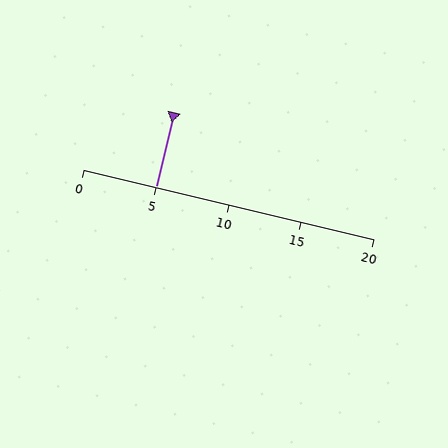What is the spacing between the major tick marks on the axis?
The major ticks are spaced 5 apart.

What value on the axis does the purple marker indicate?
The marker indicates approximately 5.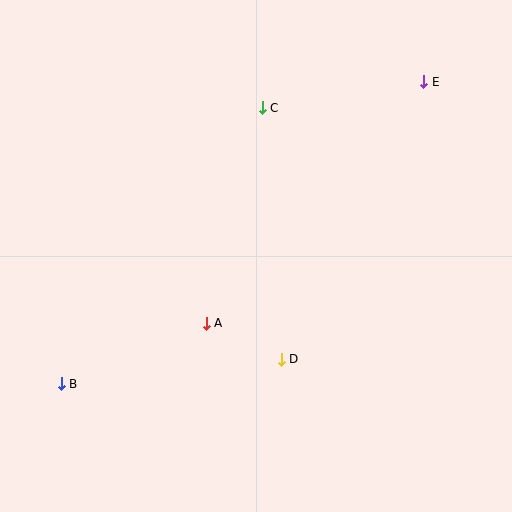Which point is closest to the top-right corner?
Point E is closest to the top-right corner.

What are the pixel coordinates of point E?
Point E is at (424, 82).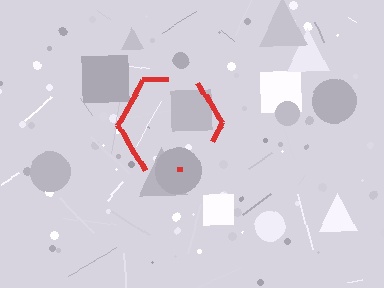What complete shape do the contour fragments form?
The contour fragments form a hexagon.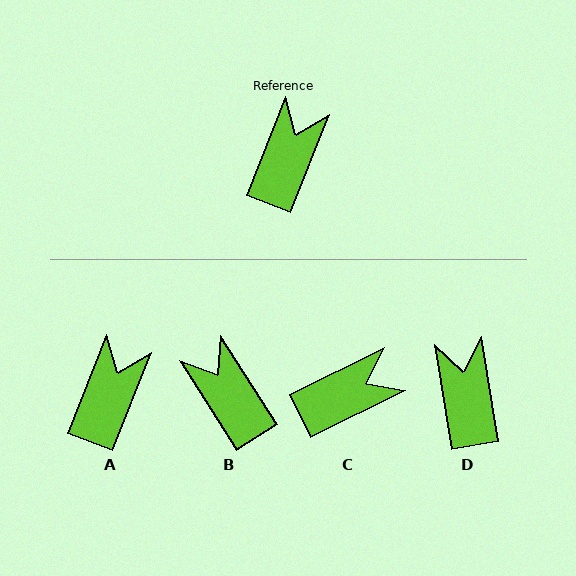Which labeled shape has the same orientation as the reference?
A.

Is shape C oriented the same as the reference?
No, it is off by about 42 degrees.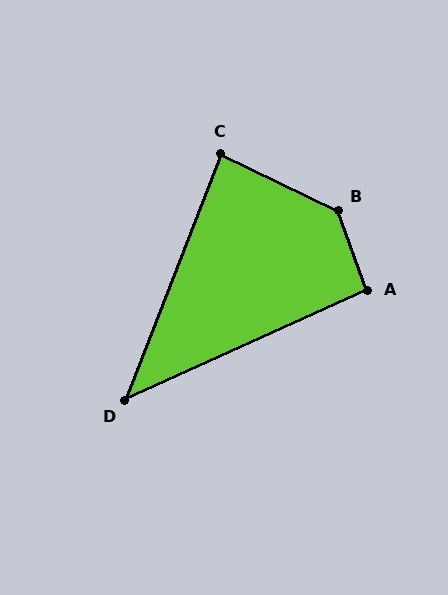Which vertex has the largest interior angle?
B, at approximately 136 degrees.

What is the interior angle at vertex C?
Approximately 86 degrees (approximately right).